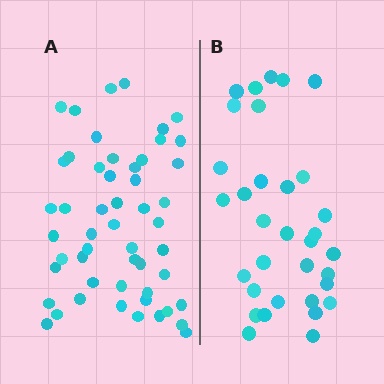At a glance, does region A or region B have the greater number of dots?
Region A (the left region) has more dots.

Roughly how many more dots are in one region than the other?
Region A has approximately 20 more dots than region B.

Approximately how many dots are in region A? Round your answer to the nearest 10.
About 50 dots. (The exact count is 52, which rounds to 50.)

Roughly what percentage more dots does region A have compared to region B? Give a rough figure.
About 60% more.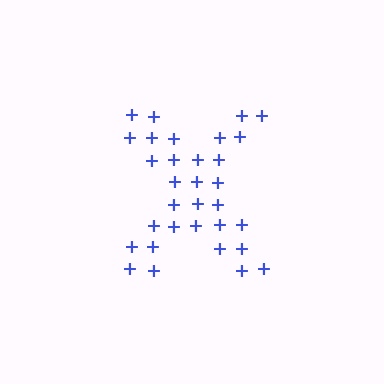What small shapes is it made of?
It is made of small plus signs.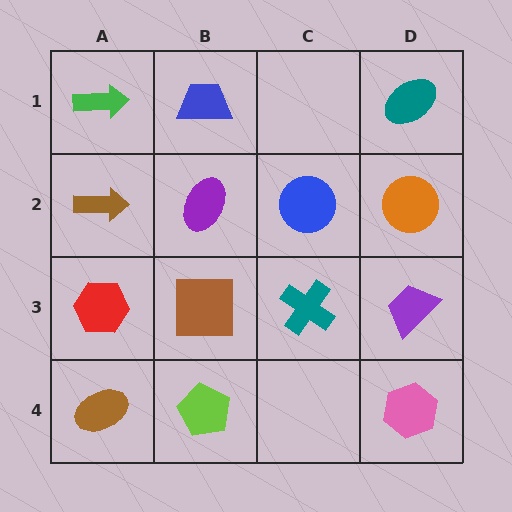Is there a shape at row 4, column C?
No, that cell is empty.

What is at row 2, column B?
A purple ellipse.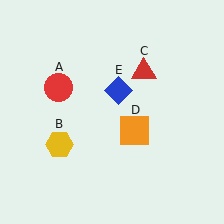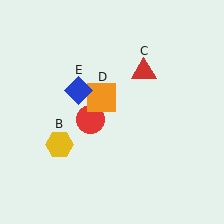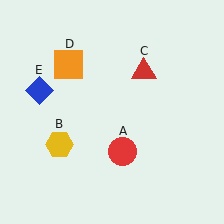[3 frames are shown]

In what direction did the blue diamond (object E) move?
The blue diamond (object E) moved left.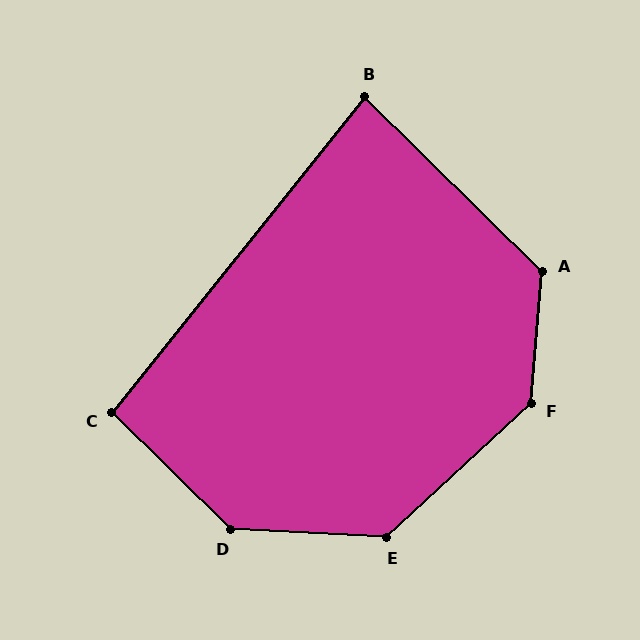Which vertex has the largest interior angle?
D, at approximately 139 degrees.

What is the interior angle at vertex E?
Approximately 134 degrees (obtuse).